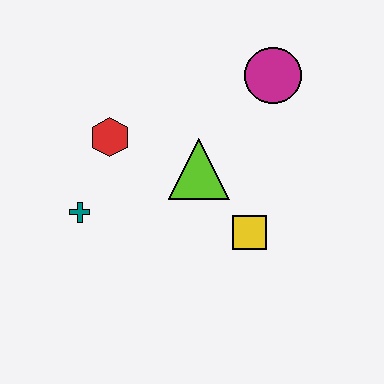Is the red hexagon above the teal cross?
Yes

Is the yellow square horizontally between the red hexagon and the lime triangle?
No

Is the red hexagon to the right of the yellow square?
No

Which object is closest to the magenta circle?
The lime triangle is closest to the magenta circle.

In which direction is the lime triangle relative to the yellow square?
The lime triangle is above the yellow square.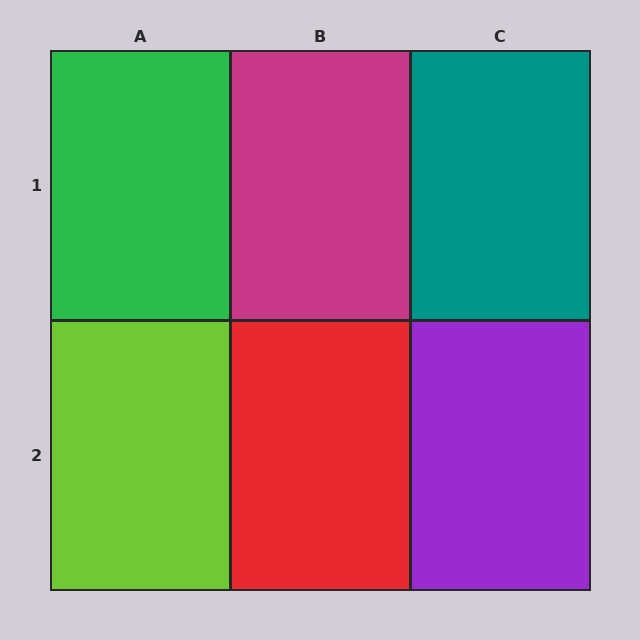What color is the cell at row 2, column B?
Red.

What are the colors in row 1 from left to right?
Green, magenta, teal.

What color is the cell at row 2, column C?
Purple.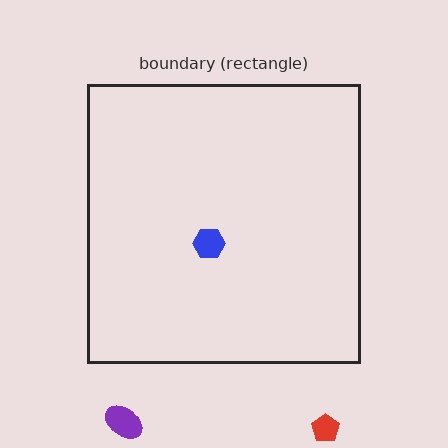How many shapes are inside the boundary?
1 inside, 2 outside.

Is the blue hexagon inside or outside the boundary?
Inside.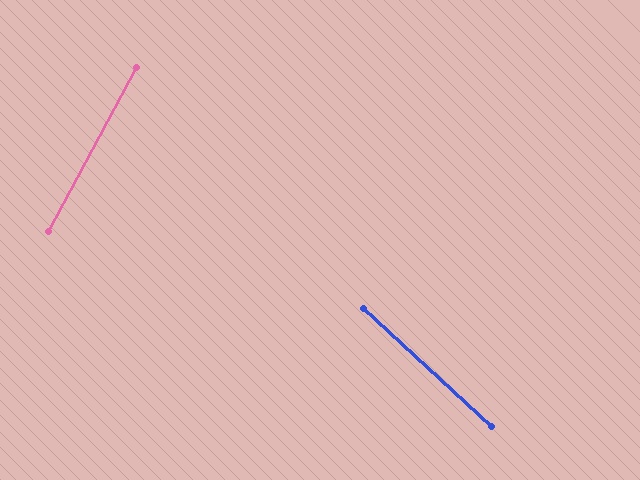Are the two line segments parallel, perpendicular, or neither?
Neither parallel nor perpendicular — they differ by about 75°.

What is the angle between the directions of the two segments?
Approximately 75 degrees.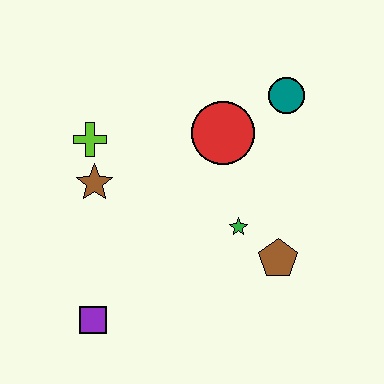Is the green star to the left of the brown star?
No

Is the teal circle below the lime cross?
No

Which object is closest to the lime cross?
The brown star is closest to the lime cross.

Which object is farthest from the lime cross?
The brown pentagon is farthest from the lime cross.